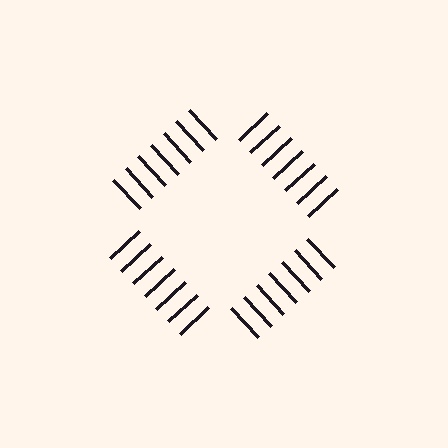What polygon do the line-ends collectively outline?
An illusory square — the line segments terminate on its edges but no continuous stroke is drawn.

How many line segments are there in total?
28 — 7 along each of the 4 edges.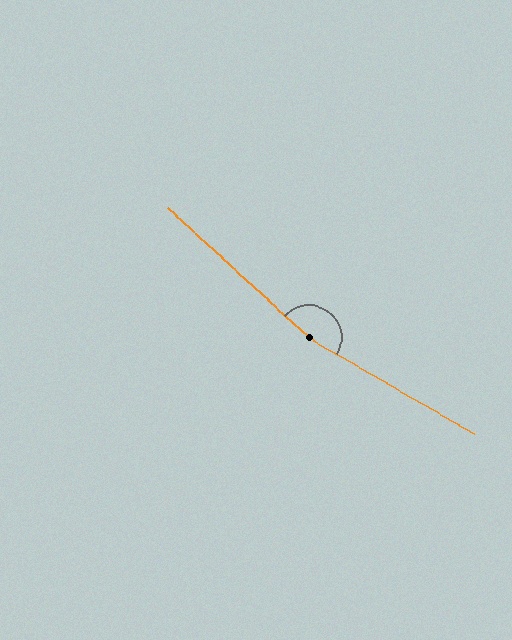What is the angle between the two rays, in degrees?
Approximately 168 degrees.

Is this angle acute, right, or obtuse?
It is obtuse.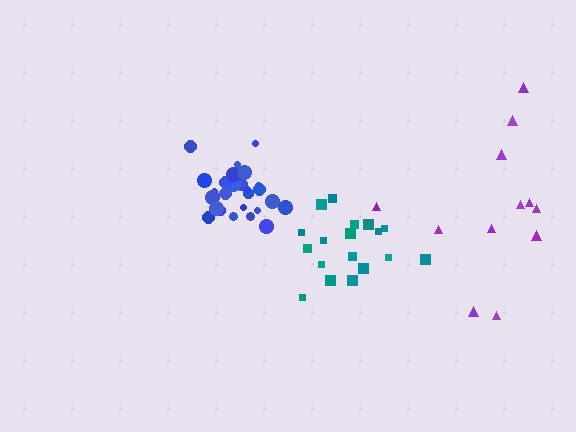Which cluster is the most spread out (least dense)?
Purple.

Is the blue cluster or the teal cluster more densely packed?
Blue.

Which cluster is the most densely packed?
Blue.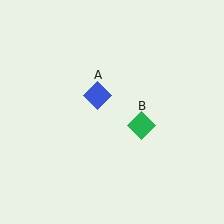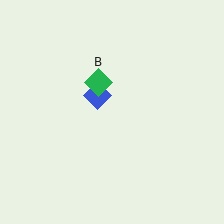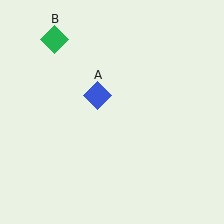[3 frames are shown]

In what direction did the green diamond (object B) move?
The green diamond (object B) moved up and to the left.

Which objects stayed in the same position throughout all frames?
Blue diamond (object A) remained stationary.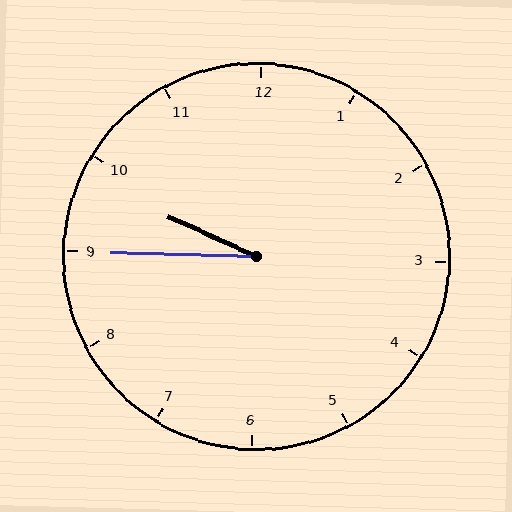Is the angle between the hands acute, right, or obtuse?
It is acute.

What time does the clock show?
9:45.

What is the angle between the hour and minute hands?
Approximately 22 degrees.